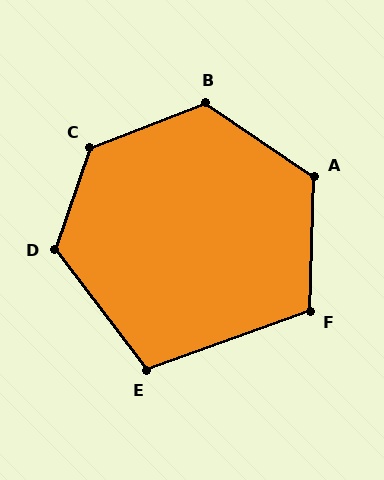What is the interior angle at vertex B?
Approximately 125 degrees (obtuse).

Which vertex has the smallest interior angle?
E, at approximately 108 degrees.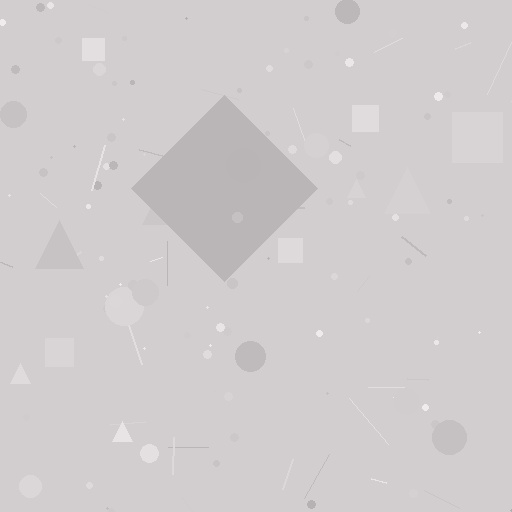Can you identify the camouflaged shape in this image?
The camouflaged shape is a diamond.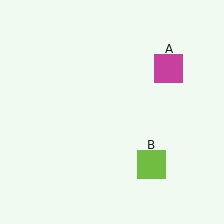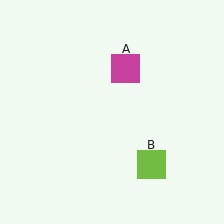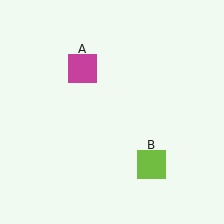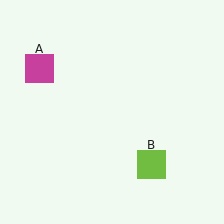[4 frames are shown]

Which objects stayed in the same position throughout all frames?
Lime square (object B) remained stationary.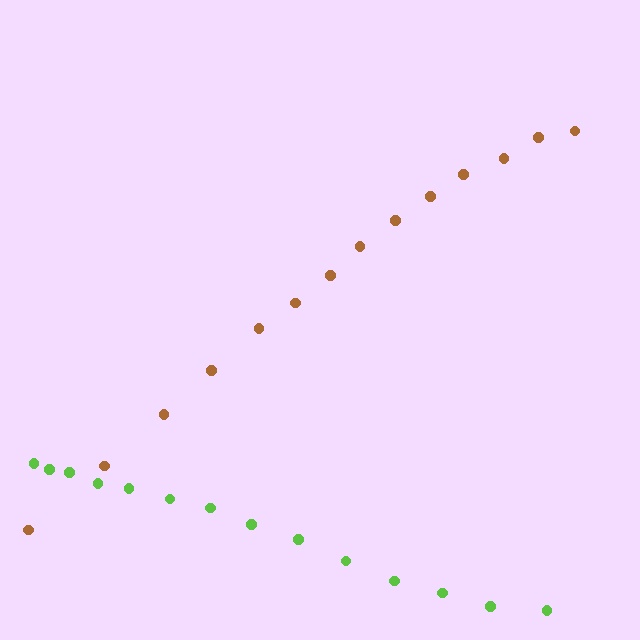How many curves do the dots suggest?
There are 2 distinct paths.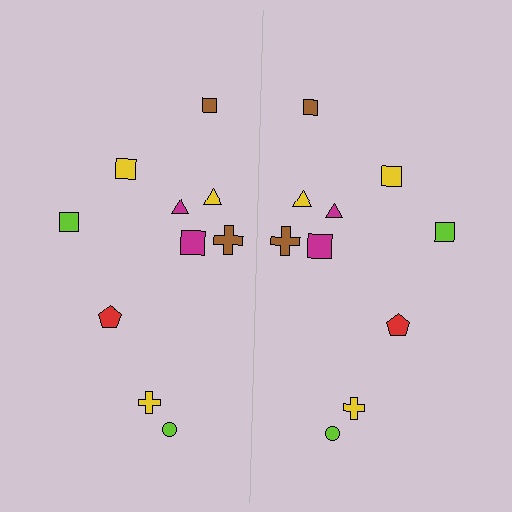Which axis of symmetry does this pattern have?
The pattern has a vertical axis of symmetry running through the center of the image.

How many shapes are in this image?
There are 20 shapes in this image.